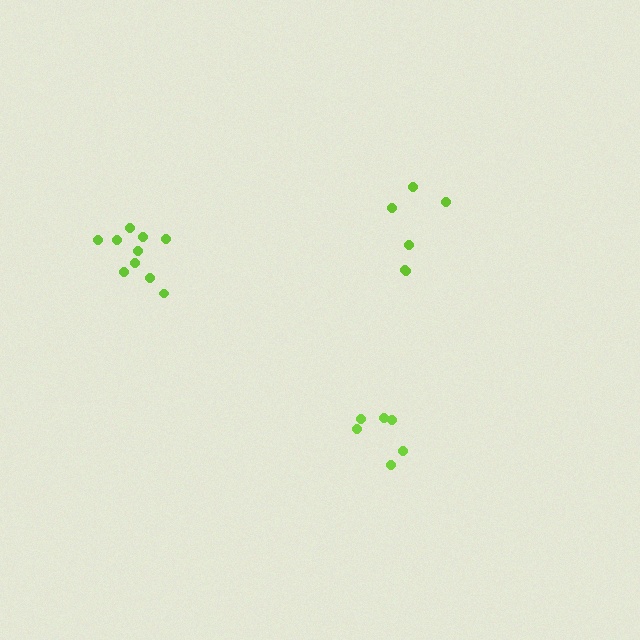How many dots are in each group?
Group 1: 10 dots, Group 2: 6 dots, Group 3: 6 dots (22 total).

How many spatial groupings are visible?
There are 3 spatial groupings.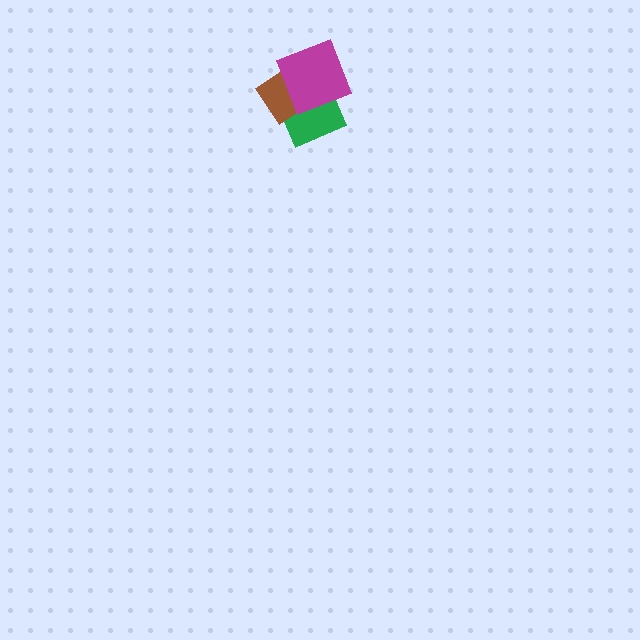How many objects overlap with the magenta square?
2 objects overlap with the magenta square.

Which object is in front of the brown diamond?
The magenta square is in front of the brown diamond.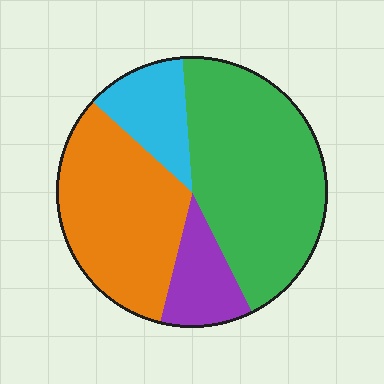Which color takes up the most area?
Green, at roughly 45%.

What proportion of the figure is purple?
Purple covers roughly 10% of the figure.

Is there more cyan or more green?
Green.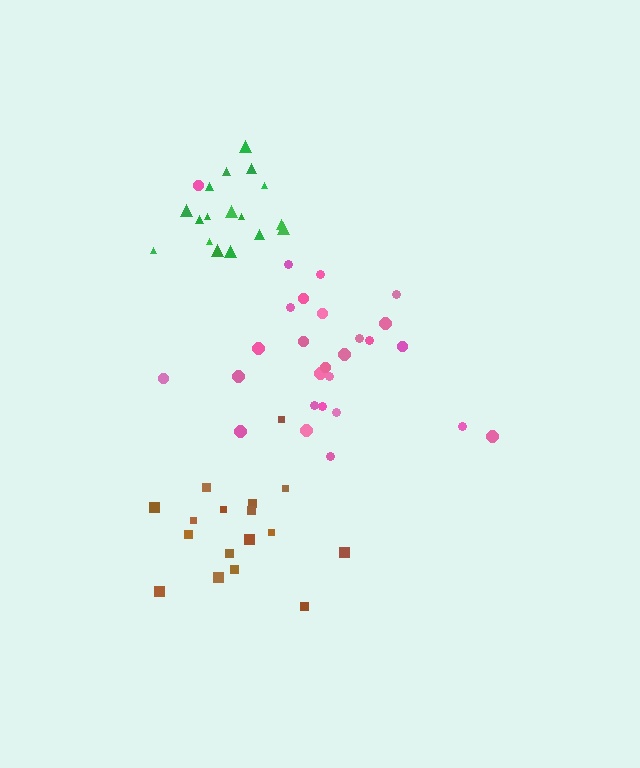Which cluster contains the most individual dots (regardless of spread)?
Pink (27).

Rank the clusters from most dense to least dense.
green, brown, pink.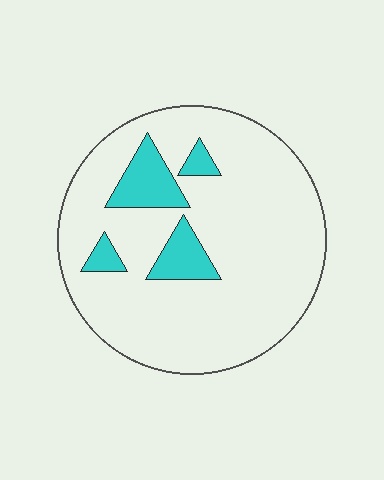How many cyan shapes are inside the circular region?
4.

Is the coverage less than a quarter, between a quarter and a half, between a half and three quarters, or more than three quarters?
Less than a quarter.